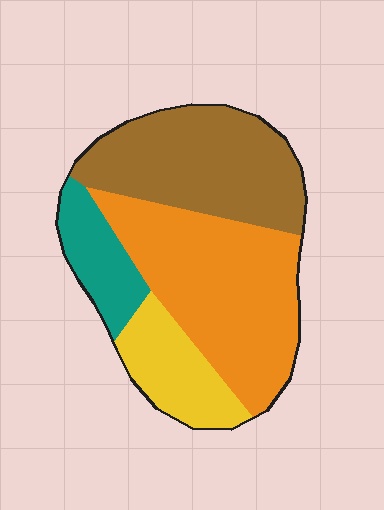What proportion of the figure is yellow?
Yellow takes up less than a sixth of the figure.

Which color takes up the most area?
Orange, at roughly 40%.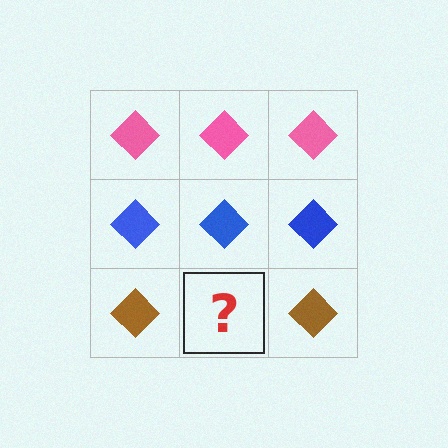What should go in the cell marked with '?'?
The missing cell should contain a brown diamond.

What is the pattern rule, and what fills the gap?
The rule is that each row has a consistent color. The gap should be filled with a brown diamond.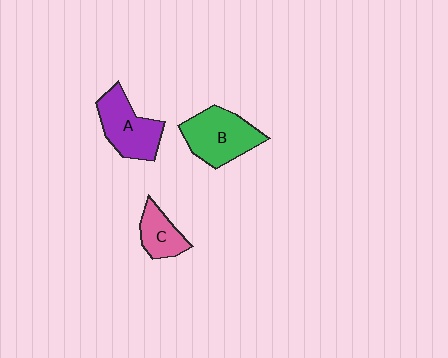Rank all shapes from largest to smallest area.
From largest to smallest: B (green), A (purple), C (pink).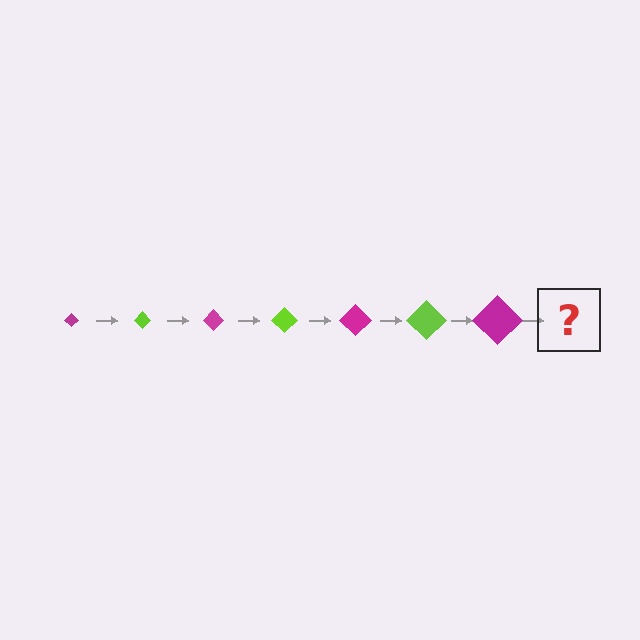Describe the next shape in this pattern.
It should be a lime diamond, larger than the previous one.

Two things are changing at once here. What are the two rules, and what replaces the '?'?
The two rules are that the diamond grows larger each step and the color cycles through magenta and lime. The '?' should be a lime diamond, larger than the previous one.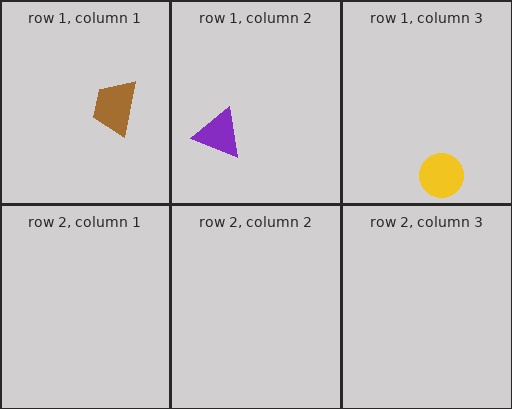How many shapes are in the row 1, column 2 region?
1.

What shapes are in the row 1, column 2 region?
The purple triangle.